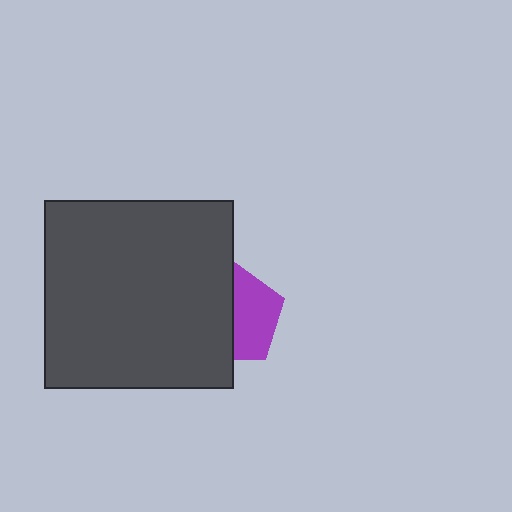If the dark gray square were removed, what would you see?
You would see the complete purple pentagon.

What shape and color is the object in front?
The object in front is a dark gray square.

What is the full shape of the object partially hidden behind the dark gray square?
The partially hidden object is a purple pentagon.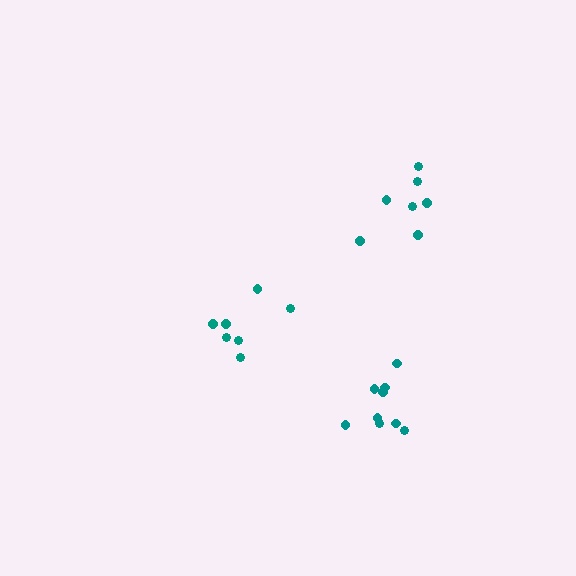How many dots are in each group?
Group 1: 9 dots, Group 2: 7 dots, Group 3: 7 dots (23 total).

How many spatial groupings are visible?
There are 3 spatial groupings.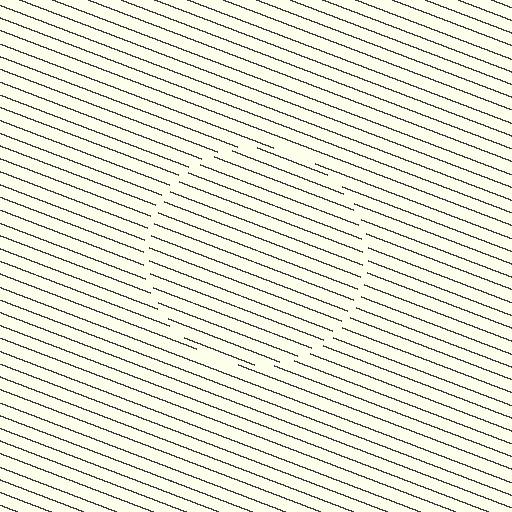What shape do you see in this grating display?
An illusory circle. The interior of the shape contains the same grating, shifted by half a period — the contour is defined by the phase discontinuity where line-ends from the inner and outer gratings abut.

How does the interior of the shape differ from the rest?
The interior of the shape contains the same grating, shifted by half a period — the contour is defined by the phase discontinuity where line-ends from the inner and outer gratings abut.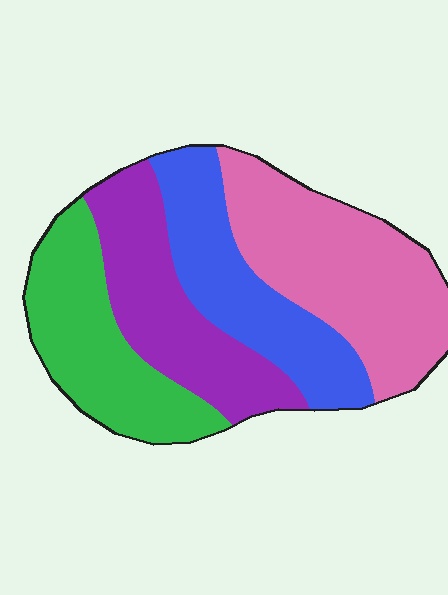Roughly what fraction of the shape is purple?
Purple covers roughly 25% of the shape.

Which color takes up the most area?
Pink, at roughly 30%.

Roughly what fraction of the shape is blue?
Blue covers around 20% of the shape.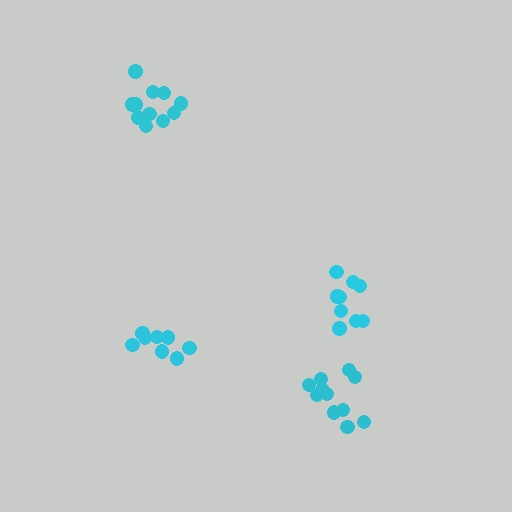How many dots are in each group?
Group 1: 8 dots, Group 2: 9 dots, Group 3: 11 dots, Group 4: 12 dots (40 total).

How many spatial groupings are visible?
There are 4 spatial groupings.